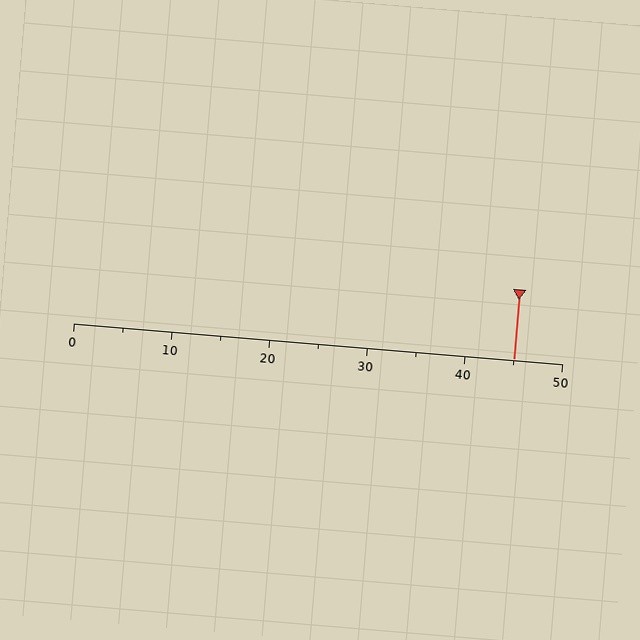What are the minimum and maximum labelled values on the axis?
The axis runs from 0 to 50.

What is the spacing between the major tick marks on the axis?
The major ticks are spaced 10 apart.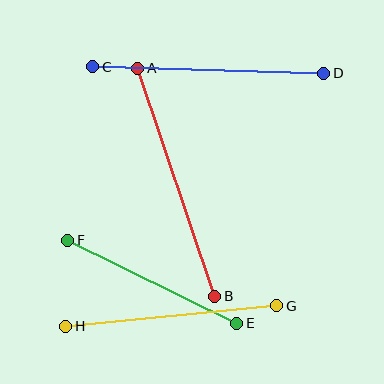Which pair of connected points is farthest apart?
Points A and B are farthest apart.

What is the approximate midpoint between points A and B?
The midpoint is at approximately (176, 182) pixels.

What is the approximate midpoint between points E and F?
The midpoint is at approximately (152, 282) pixels.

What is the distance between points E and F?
The distance is approximately 188 pixels.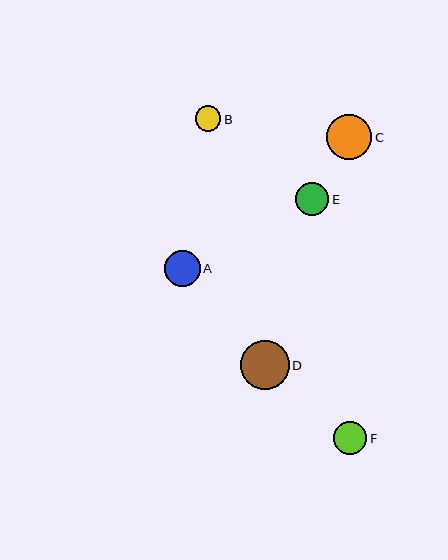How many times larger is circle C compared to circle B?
Circle C is approximately 1.8 times the size of circle B.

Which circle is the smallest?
Circle B is the smallest with a size of approximately 26 pixels.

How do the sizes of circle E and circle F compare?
Circle E and circle F are approximately the same size.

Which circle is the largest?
Circle D is the largest with a size of approximately 49 pixels.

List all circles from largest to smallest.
From largest to smallest: D, C, A, E, F, B.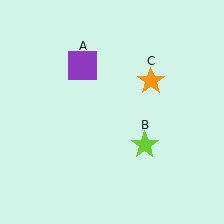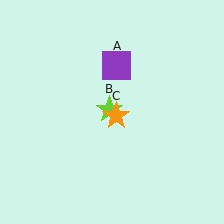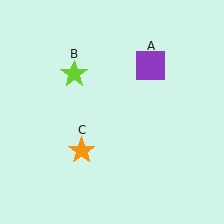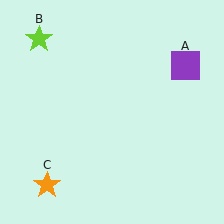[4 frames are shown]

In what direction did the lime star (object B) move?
The lime star (object B) moved up and to the left.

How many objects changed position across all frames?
3 objects changed position: purple square (object A), lime star (object B), orange star (object C).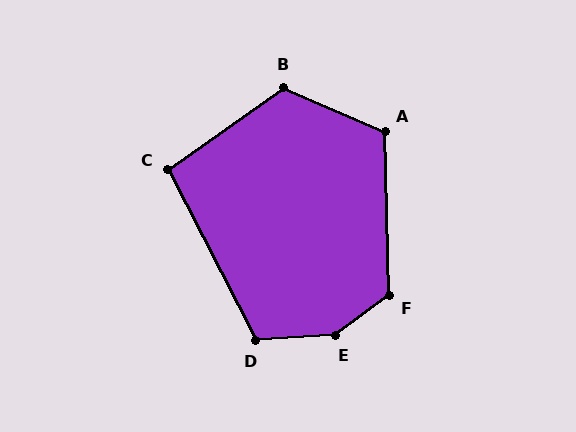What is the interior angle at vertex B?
Approximately 121 degrees (obtuse).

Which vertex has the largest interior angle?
E, at approximately 147 degrees.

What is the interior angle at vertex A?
Approximately 115 degrees (obtuse).